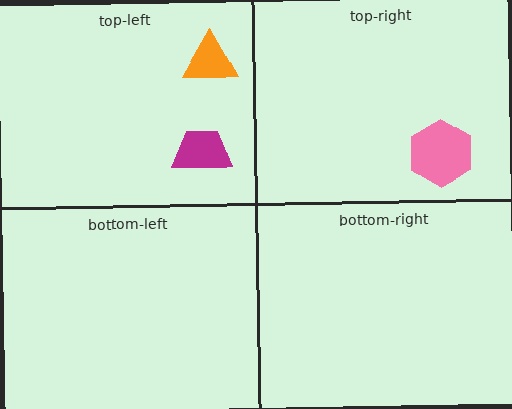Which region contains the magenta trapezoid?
The top-left region.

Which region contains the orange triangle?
The top-left region.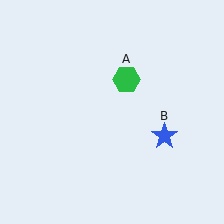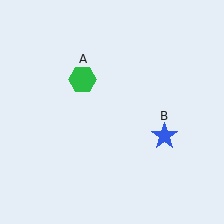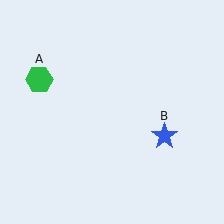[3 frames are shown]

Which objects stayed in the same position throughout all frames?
Blue star (object B) remained stationary.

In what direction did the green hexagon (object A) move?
The green hexagon (object A) moved left.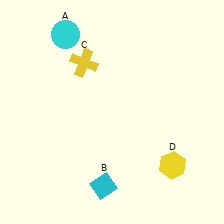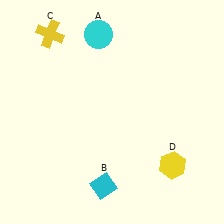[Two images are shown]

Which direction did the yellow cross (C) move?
The yellow cross (C) moved left.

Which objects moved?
The objects that moved are: the cyan circle (A), the yellow cross (C).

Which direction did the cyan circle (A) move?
The cyan circle (A) moved right.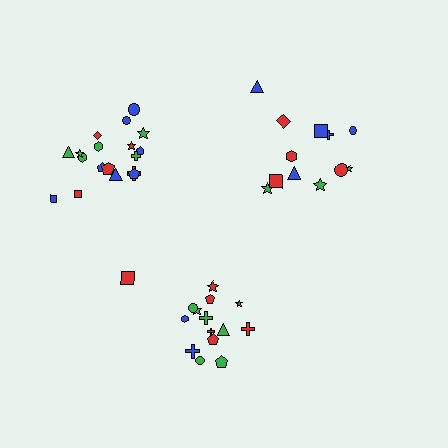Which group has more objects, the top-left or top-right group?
The top-left group.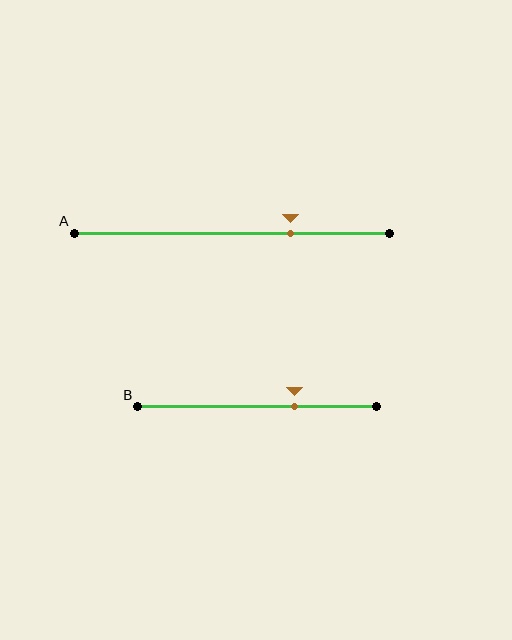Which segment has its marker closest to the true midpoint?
Segment B has its marker closest to the true midpoint.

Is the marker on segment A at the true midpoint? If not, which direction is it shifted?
No, the marker on segment A is shifted to the right by about 19% of the segment length.